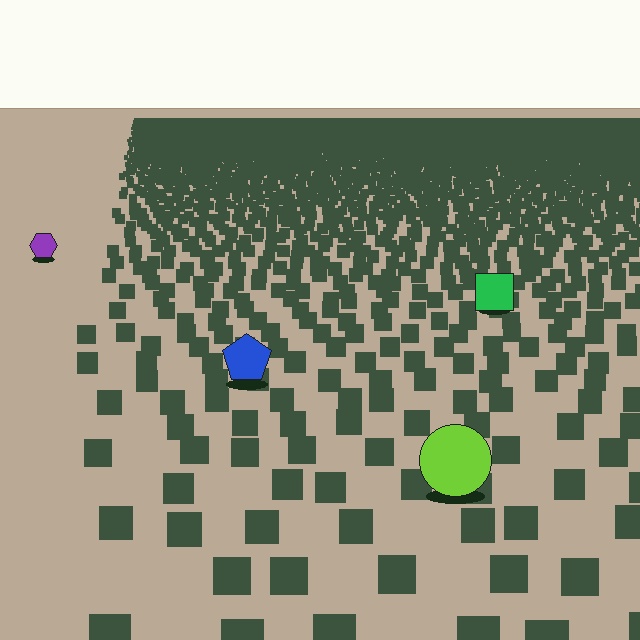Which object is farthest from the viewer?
The purple hexagon is farthest from the viewer. It appears smaller and the ground texture around it is denser.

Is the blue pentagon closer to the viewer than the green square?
Yes. The blue pentagon is closer — you can tell from the texture gradient: the ground texture is coarser near it.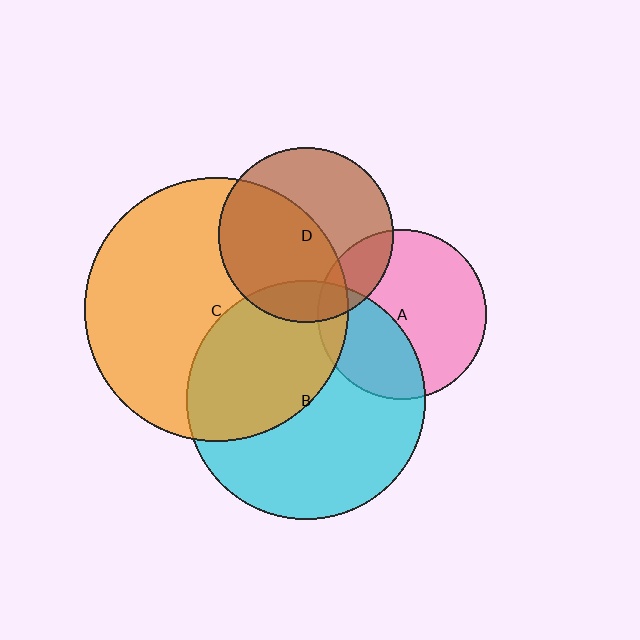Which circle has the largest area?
Circle C (orange).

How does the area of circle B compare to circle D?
Approximately 1.9 times.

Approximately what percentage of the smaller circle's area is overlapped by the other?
Approximately 10%.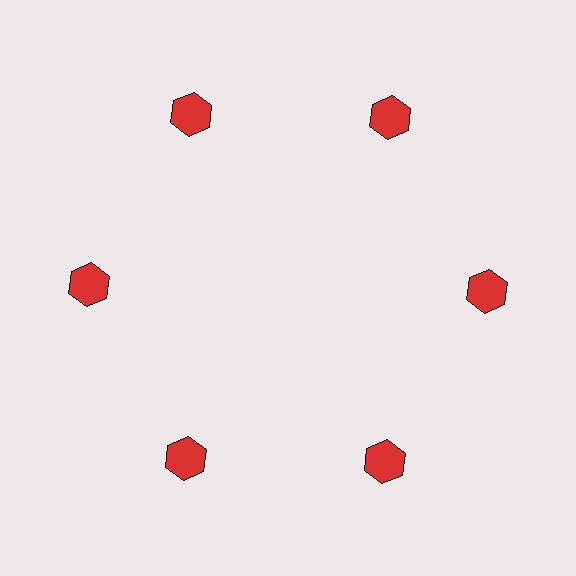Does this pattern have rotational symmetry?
Yes, this pattern has 6-fold rotational symmetry. It looks the same after rotating 60 degrees around the center.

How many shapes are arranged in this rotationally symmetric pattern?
There are 6 shapes, arranged in 6 groups of 1.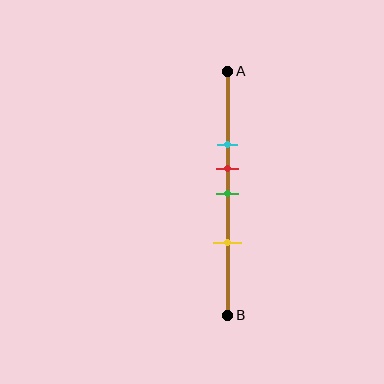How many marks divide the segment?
There are 4 marks dividing the segment.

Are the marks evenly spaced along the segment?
No, the marks are not evenly spaced.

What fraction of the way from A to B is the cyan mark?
The cyan mark is approximately 30% (0.3) of the way from A to B.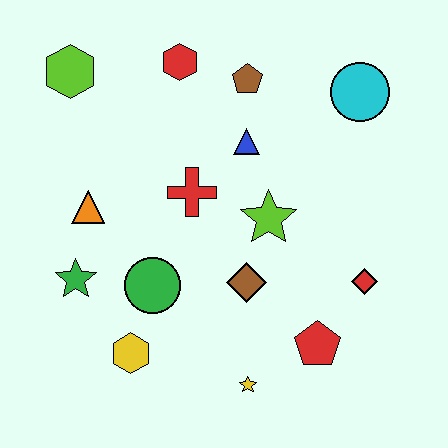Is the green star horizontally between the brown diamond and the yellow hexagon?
No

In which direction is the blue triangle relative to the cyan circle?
The blue triangle is to the left of the cyan circle.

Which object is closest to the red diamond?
The red pentagon is closest to the red diamond.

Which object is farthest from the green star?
The cyan circle is farthest from the green star.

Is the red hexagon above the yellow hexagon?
Yes